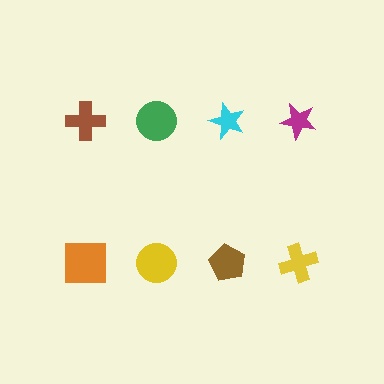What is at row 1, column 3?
A cyan star.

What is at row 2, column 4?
A yellow cross.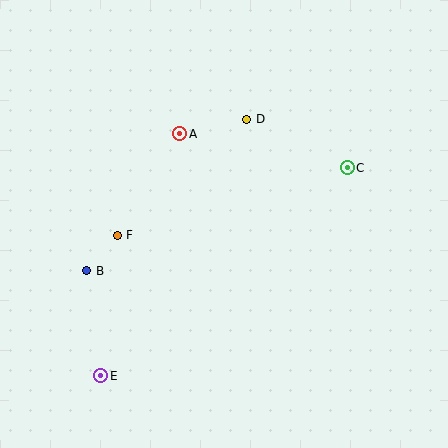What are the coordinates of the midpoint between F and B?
The midpoint between F and B is at (102, 253).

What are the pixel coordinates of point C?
Point C is at (347, 168).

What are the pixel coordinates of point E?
Point E is at (101, 376).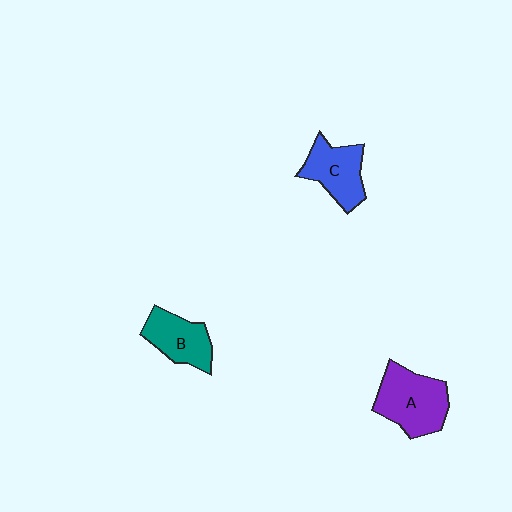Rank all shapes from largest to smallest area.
From largest to smallest: A (purple), C (blue), B (teal).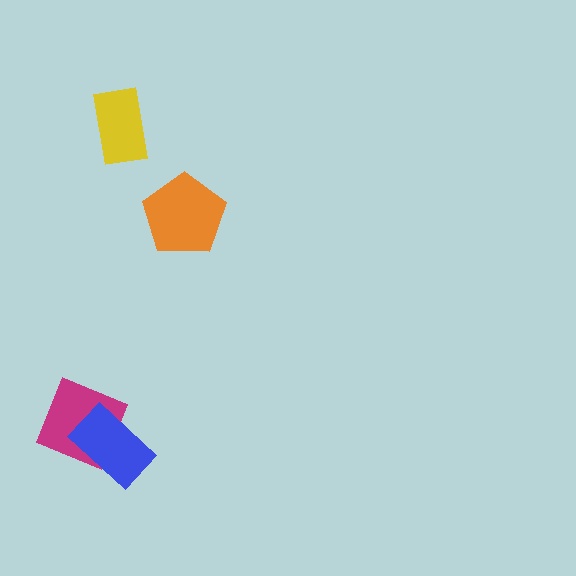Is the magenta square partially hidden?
Yes, it is partially covered by another shape.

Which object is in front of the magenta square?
The blue rectangle is in front of the magenta square.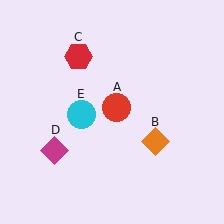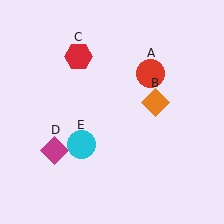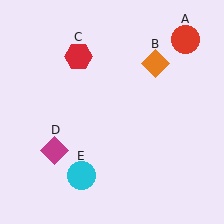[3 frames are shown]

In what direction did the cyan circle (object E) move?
The cyan circle (object E) moved down.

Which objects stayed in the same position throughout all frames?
Red hexagon (object C) and magenta diamond (object D) remained stationary.